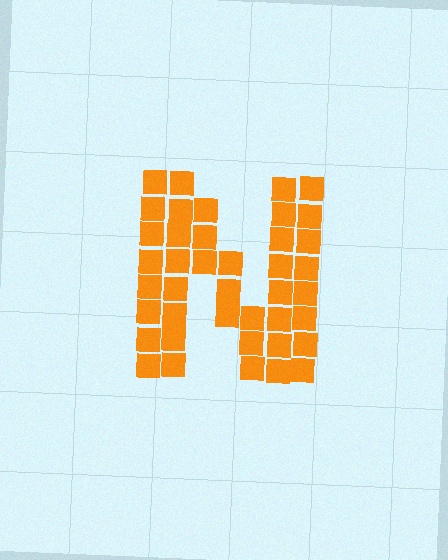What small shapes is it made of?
It is made of small squares.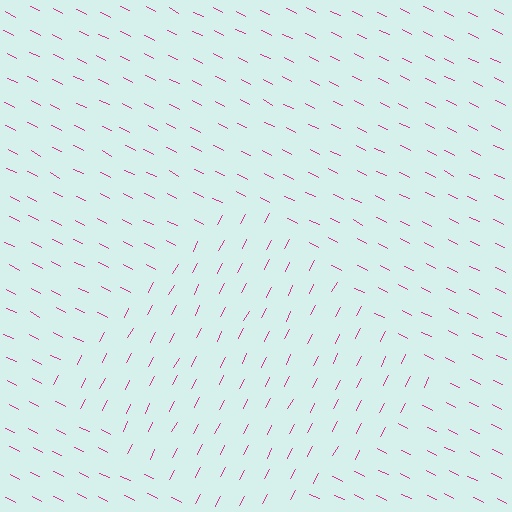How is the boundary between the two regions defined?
The boundary is defined purely by a change in line orientation (approximately 89 degrees difference). All lines are the same color and thickness.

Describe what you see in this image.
The image is filled with small magenta line segments. A diamond region in the image has lines oriented differently from the surrounding lines, creating a visible texture boundary.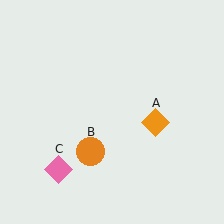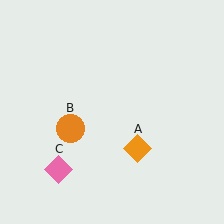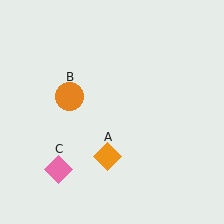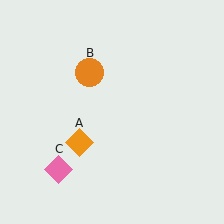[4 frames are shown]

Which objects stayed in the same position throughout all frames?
Pink diamond (object C) remained stationary.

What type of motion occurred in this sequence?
The orange diamond (object A), orange circle (object B) rotated clockwise around the center of the scene.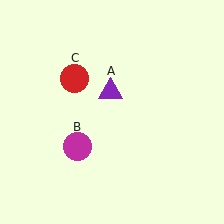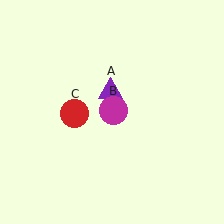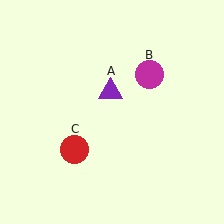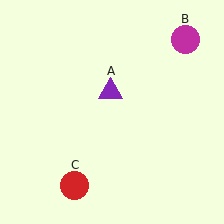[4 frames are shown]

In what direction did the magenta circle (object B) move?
The magenta circle (object B) moved up and to the right.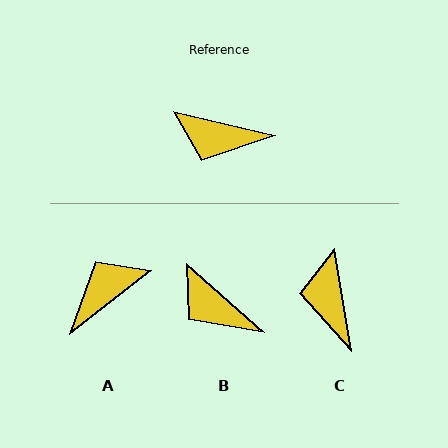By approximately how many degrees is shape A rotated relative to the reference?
Approximately 129 degrees clockwise.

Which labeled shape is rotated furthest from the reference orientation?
A, about 129 degrees away.